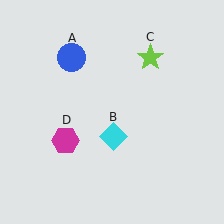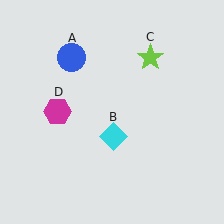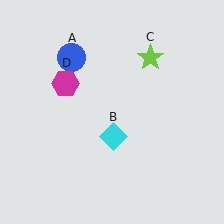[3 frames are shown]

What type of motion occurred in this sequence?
The magenta hexagon (object D) rotated clockwise around the center of the scene.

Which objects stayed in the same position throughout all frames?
Blue circle (object A) and cyan diamond (object B) and lime star (object C) remained stationary.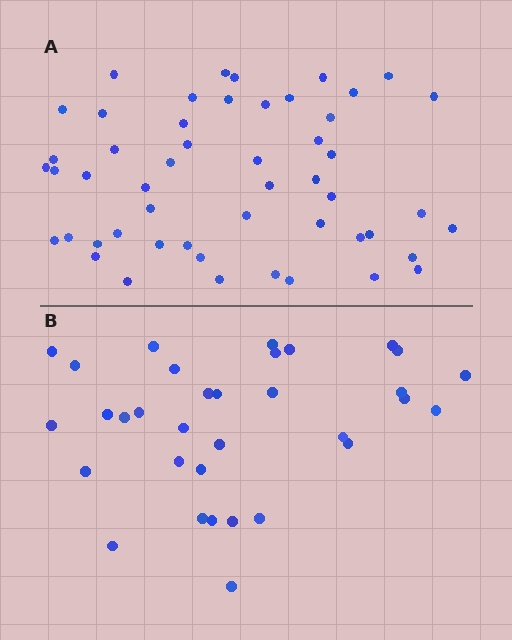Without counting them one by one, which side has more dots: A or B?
Region A (the top region) has more dots.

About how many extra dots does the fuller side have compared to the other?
Region A has approximately 20 more dots than region B.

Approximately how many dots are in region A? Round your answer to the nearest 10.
About 50 dots. (The exact count is 51, which rounds to 50.)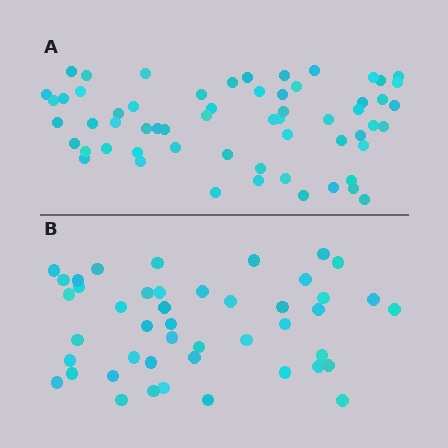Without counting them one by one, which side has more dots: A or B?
Region A (the top region) has more dots.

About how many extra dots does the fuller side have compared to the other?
Region A has approximately 15 more dots than region B.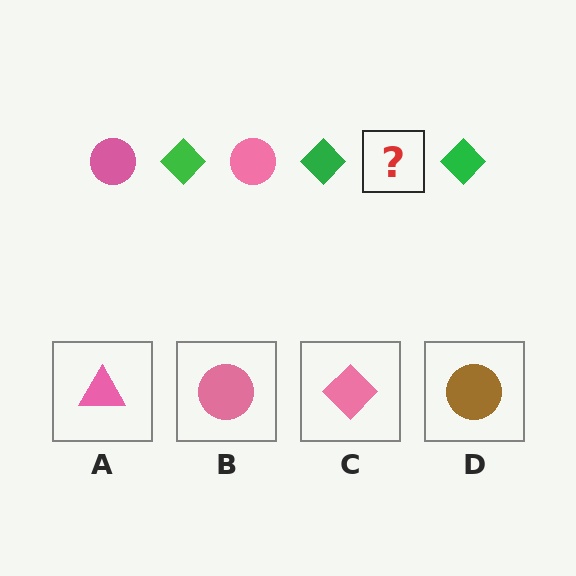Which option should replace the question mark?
Option B.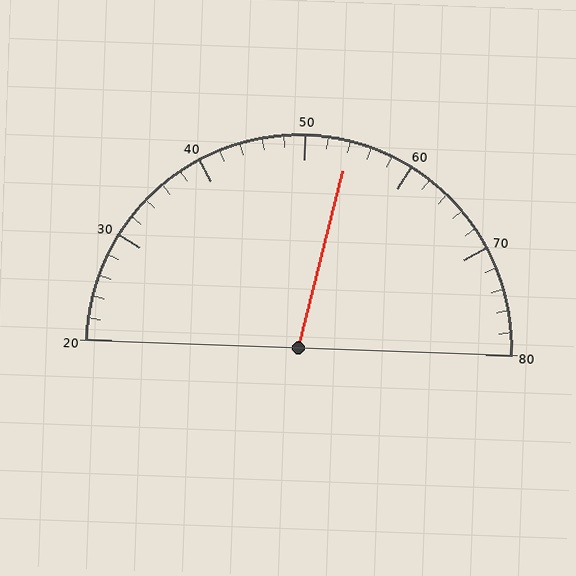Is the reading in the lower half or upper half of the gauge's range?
The reading is in the upper half of the range (20 to 80).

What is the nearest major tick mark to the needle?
The nearest major tick mark is 50.